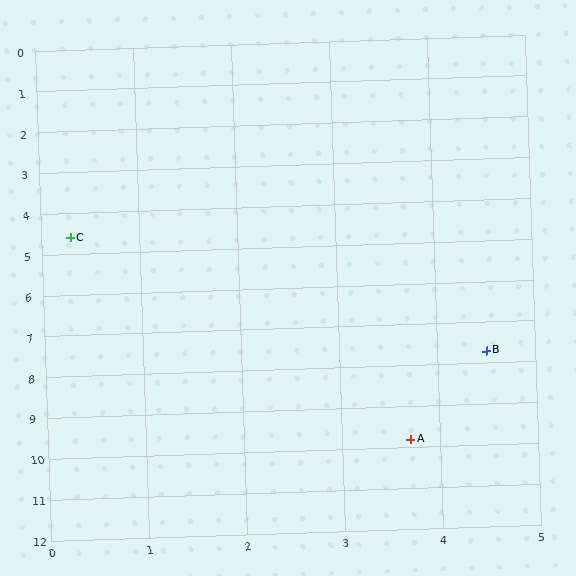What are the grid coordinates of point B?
Point B is at approximately (4.5, 7.7).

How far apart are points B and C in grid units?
Points B and C are about 5.2 grid units apart.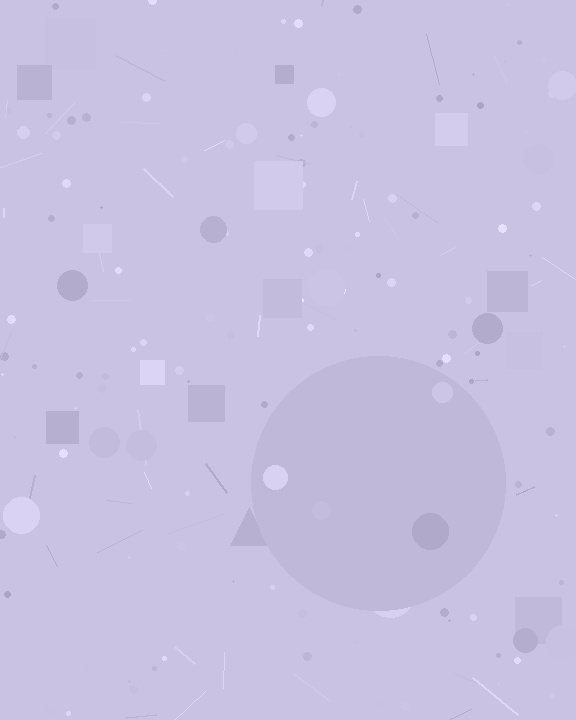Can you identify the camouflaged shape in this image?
The camouflaged shape is a circle.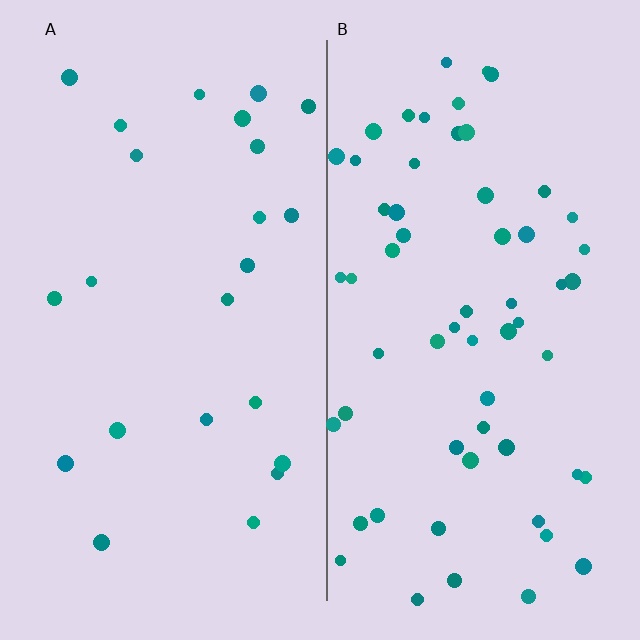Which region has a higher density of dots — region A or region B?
B (the right).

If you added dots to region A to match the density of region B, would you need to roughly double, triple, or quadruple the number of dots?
Approximately triple.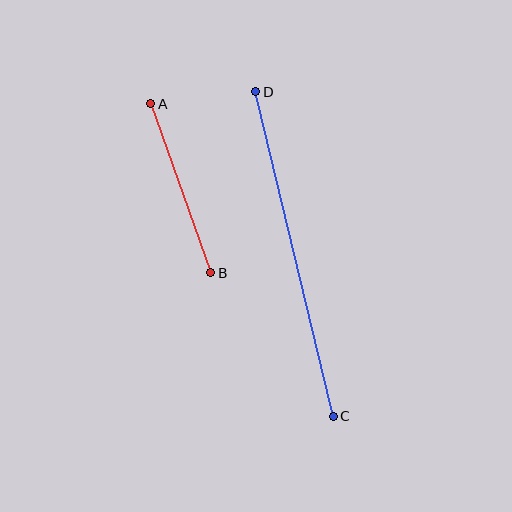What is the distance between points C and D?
The distance is approximately 334 pixels.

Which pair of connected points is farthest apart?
Points C and D are farthest apart.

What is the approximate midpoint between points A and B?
The midpoint is at approximately (181, 188) pixels.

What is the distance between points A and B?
The distance is approximately 179 pixels.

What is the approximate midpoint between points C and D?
The midpoint is at approximately (295, 254) pixels.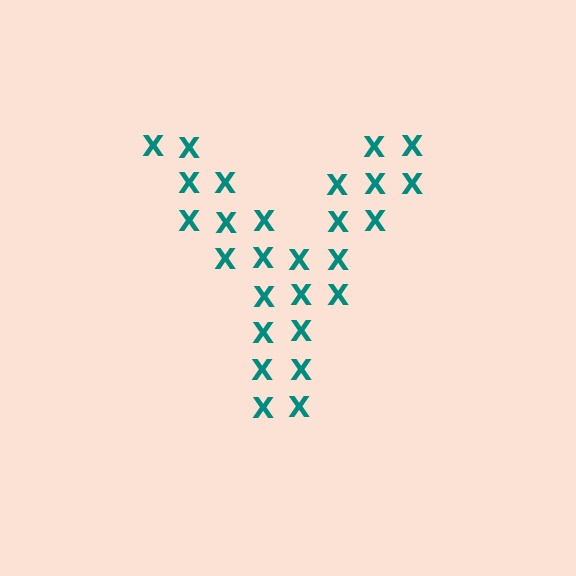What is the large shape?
The large shape is the letter Y.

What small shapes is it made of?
It is made of small letter X's.